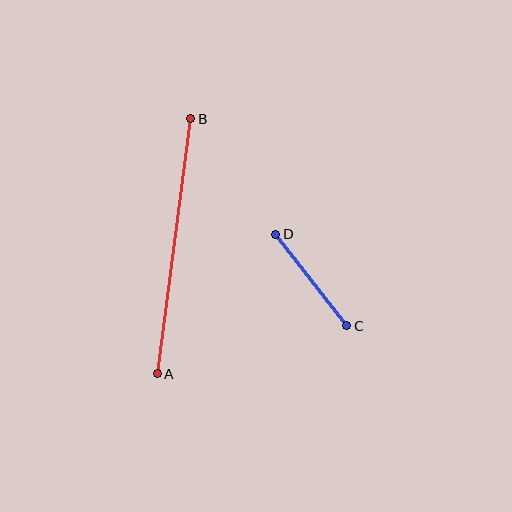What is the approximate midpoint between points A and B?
The midpoint is at approximately (174, 246) pixels.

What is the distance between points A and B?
The distance is approximately 257 pixels.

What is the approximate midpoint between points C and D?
The midpoint is at approximately (311, 280) pixels.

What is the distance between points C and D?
The distance is approximately 116 pixels.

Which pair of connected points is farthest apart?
Points A and B are farthest apart.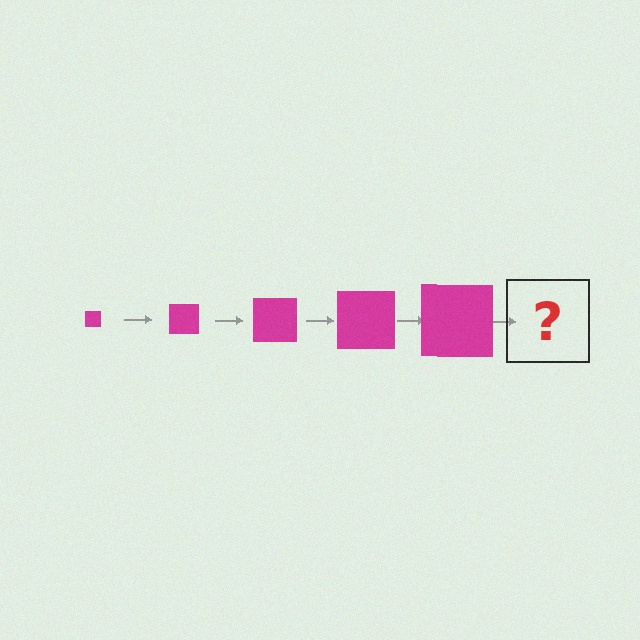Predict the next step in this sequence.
The next step is a magenta square, larger than the previous one.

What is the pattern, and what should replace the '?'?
The pattern is that the square gets progressively larger each step. The '?' should be a magenta square, larger than the previous one.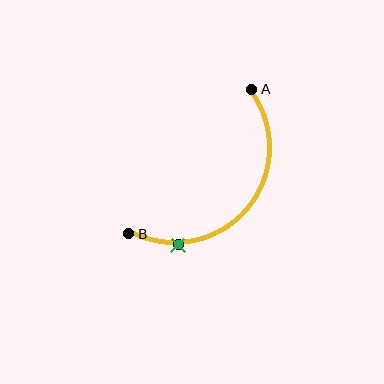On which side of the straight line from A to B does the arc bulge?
The arc bulges below and to the right of the straight line connecting A and B.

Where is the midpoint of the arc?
The arc midpoint is the point on the curve farthest from the straight line joining A and B. It sits below and to the right of that line.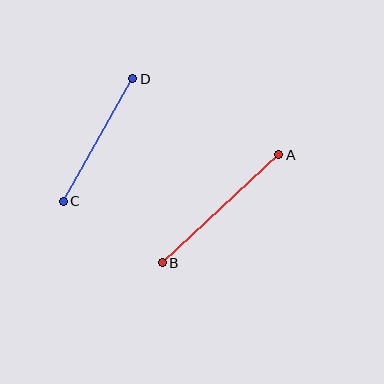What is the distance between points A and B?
The distance is approximately 159 pixels.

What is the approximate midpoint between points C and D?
The midpoint is at approximately (98, 140) pixels.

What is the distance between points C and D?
The distance is approximately 141 pixels.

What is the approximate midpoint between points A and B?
The midpoint is at approximately (220, 209) pixels.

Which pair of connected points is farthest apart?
Points A and B are farthest apart.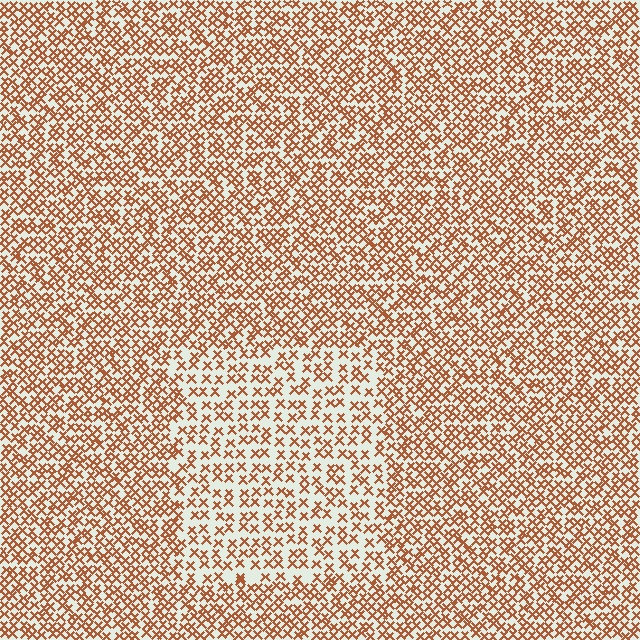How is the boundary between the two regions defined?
The boundary is defined by a change in element density (approximately 1.7x ratio). All elements are the same color, size, and shape.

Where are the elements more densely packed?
The elements are more densely packed outside the rectangle boundary.